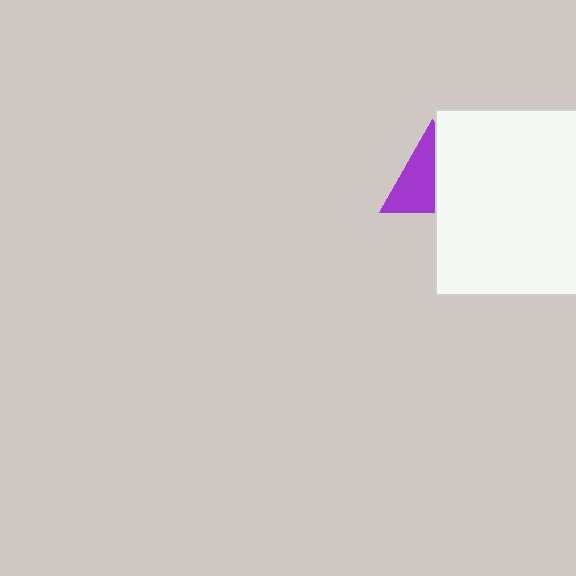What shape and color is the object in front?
The object in front is a white square.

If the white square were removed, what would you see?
You would see the complete purple triangle.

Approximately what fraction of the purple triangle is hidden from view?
Roughly 45% of the purple triangle is hidden behind the white square.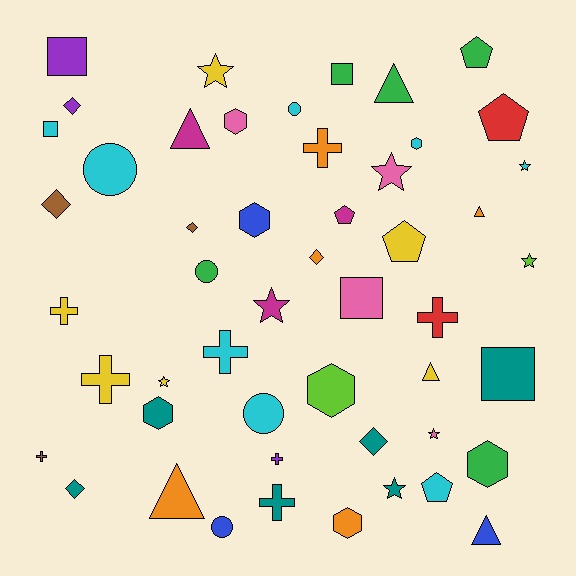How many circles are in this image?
There are 5 circles.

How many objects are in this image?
There are 50 objects.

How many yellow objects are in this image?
There are 6 yellow objects.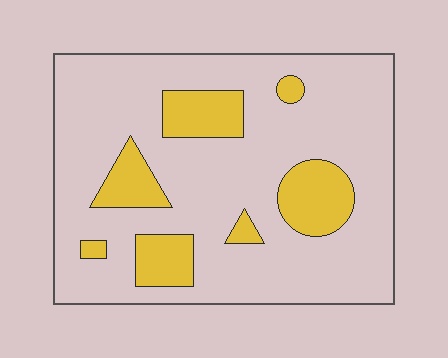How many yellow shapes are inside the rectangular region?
7.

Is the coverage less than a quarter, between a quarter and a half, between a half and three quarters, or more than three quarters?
Less than a quarter.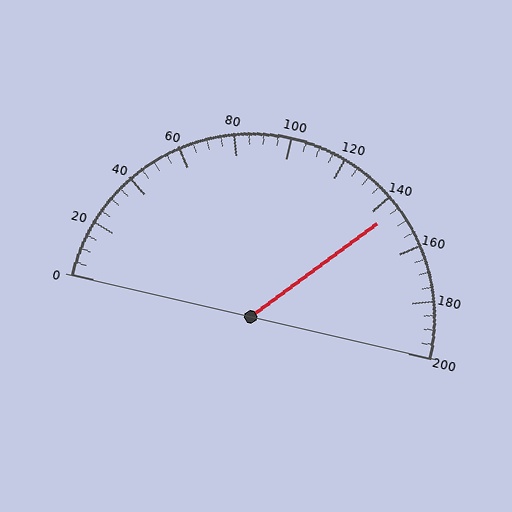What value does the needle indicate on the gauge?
The needle indicates approximately 145.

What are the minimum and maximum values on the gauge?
The gauge ranges from 0 to 200.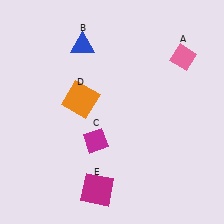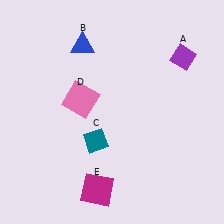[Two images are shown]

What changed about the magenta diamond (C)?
In Image 1, C is magenta. In Image 2, it changed to teal.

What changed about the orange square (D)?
In Image 1, D is orange. In Image 2, it changed to pink.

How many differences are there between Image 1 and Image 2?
There are 3 differences between the two images.